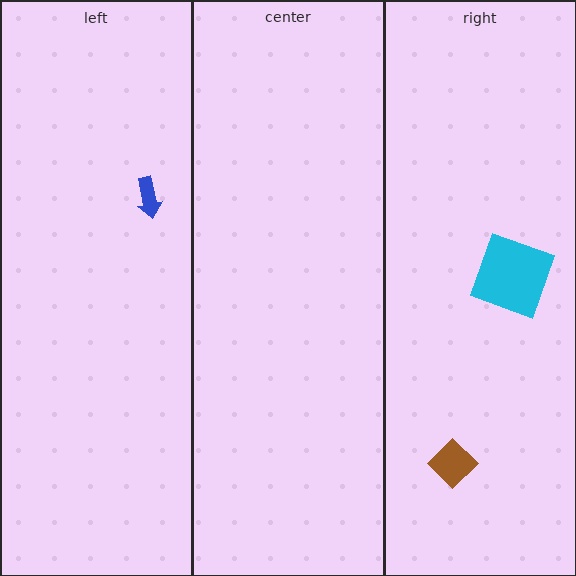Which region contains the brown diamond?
The right region.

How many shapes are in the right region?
2.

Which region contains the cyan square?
The right region.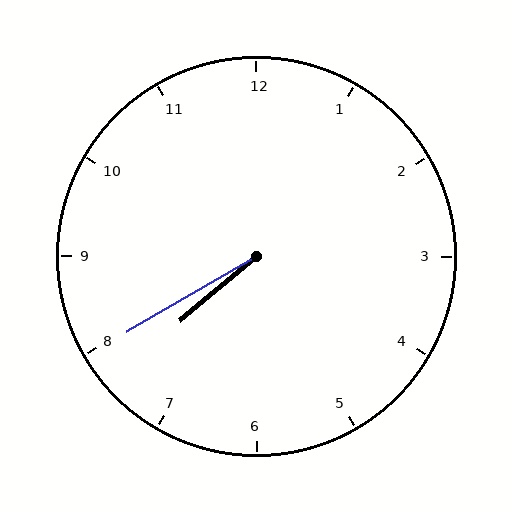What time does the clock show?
7:40.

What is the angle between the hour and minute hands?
Approximately 10 degrees.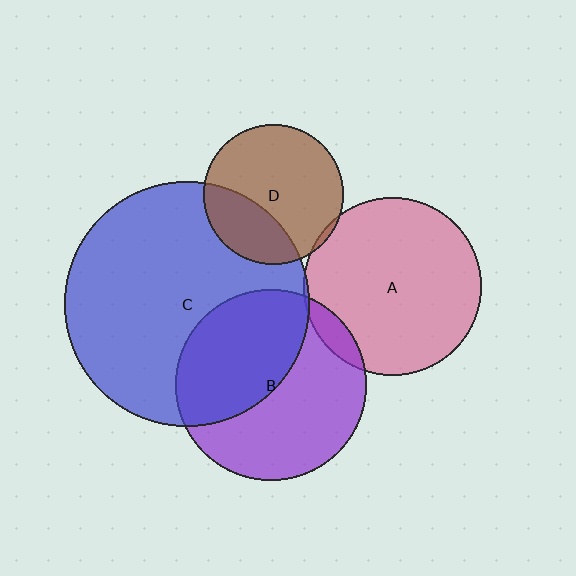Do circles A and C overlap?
Yes.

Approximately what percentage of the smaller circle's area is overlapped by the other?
Approximately 5%.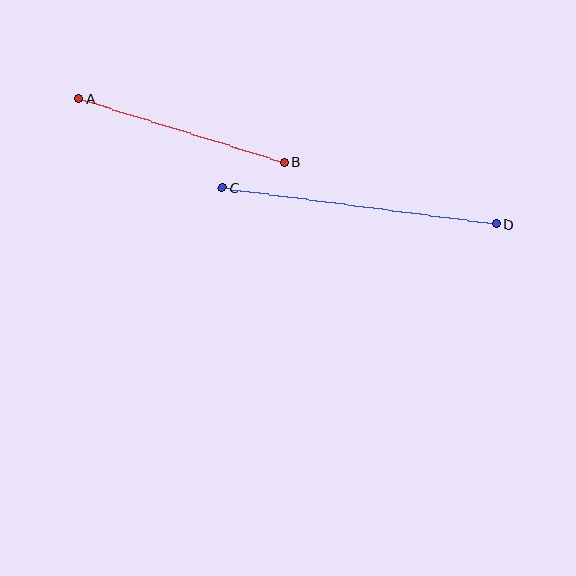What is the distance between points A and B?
The distance is approximately 215 pixels.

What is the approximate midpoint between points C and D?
The midpoint is at approximately (359, 206) pixels.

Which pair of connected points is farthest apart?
Points C and D are farthest apart.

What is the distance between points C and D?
The distance is approximately 276 pixels.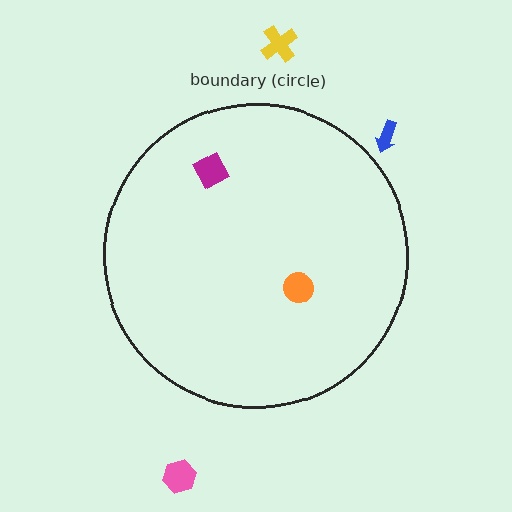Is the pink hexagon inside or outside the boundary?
Outside.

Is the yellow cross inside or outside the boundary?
Outside.